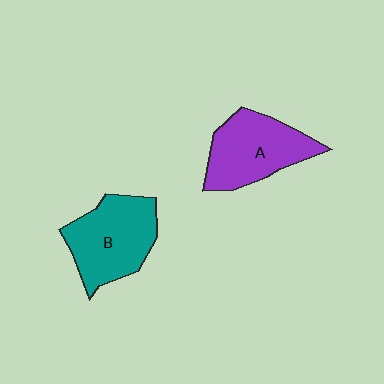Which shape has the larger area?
Shape B (teal).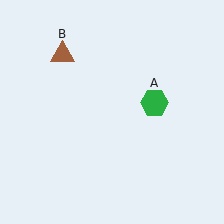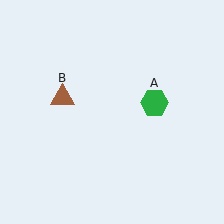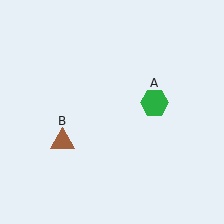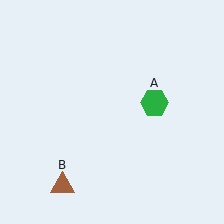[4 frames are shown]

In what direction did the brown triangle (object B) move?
The brown triangle (object B) moved down.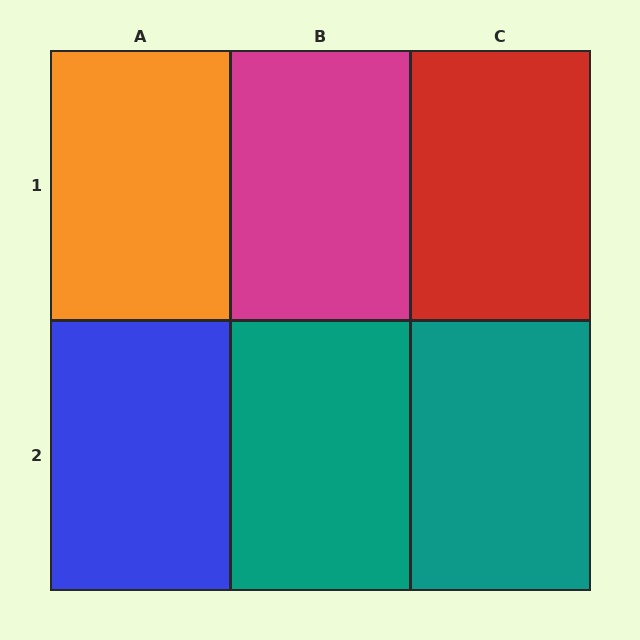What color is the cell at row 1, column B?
Magenta.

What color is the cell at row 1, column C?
Red.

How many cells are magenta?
1 cell is magenta.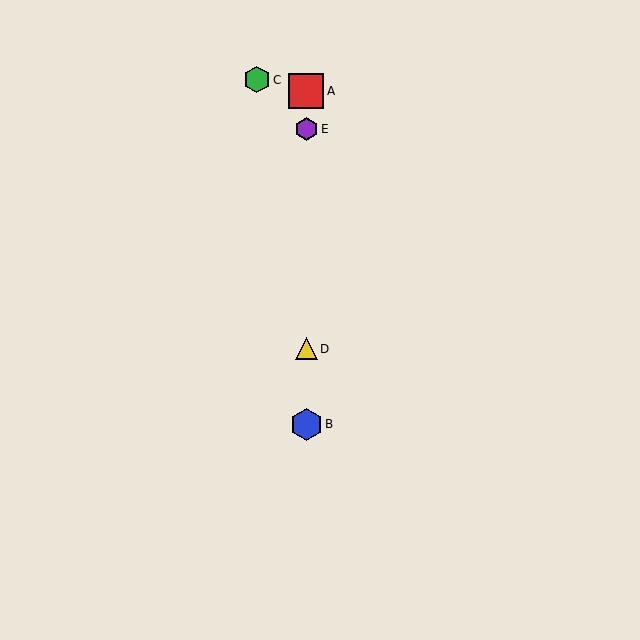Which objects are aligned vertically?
Objects A, B, D, E are aligned vertically.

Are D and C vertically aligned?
No, D is at x≈306 and C is at x≈257.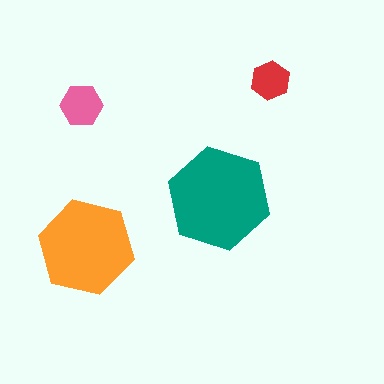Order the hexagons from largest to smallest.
the teal one, the orange one, the pink one, the red one.